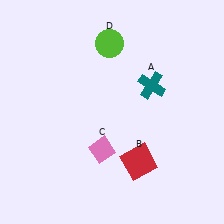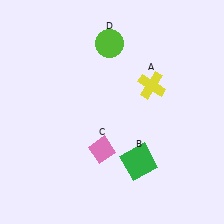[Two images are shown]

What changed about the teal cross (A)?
In Image 1, A is teal. In Image 2, it changed to yellow.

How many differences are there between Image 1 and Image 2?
There are 2 differences between the two images.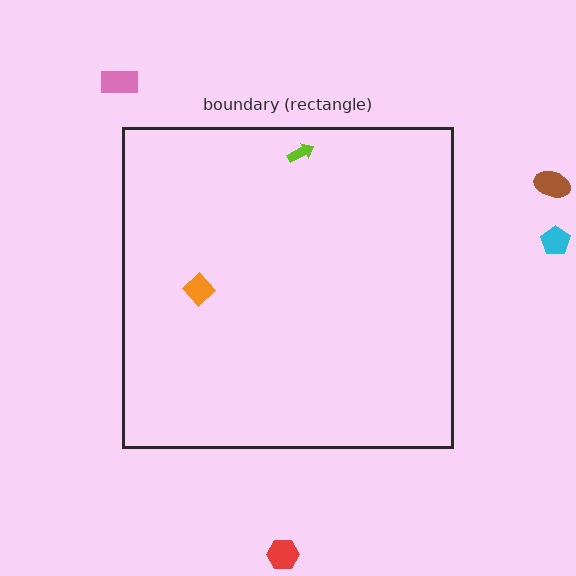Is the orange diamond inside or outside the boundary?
Inside.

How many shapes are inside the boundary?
2 inside, 4 outside.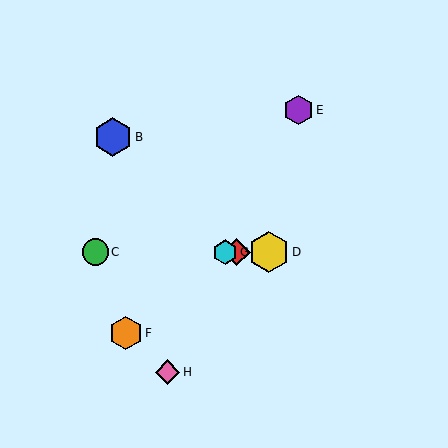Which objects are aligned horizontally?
Objects A, C, D, G are aligned horizontally.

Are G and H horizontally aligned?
No, G is at y≈252 and H is at y≈372.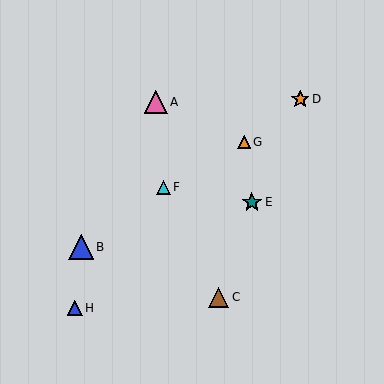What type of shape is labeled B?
Shape B is a blue triangle.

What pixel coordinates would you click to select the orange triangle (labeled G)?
Click at (244, 142) to select the orange triangle G.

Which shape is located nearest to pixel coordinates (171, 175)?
The cyan triangle (labeled F) at (163, 187) is nearest to that location.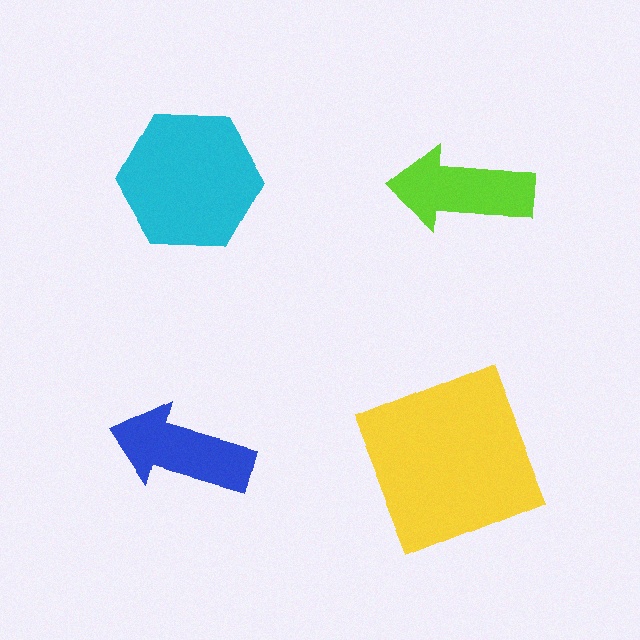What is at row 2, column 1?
A blue arrow.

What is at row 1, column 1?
A cyan hexagon.